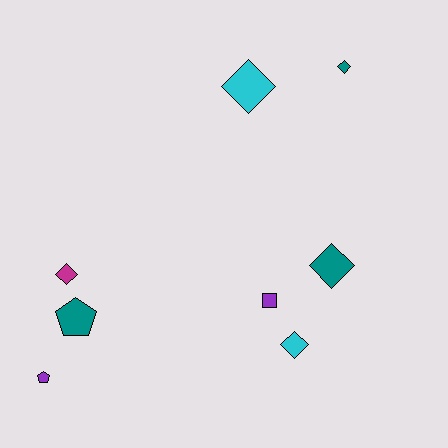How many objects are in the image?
There are 8 objects.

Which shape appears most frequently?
Diamond, with 5 objects.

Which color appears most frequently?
Teal, with 3 objects.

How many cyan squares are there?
There are no cyan squares.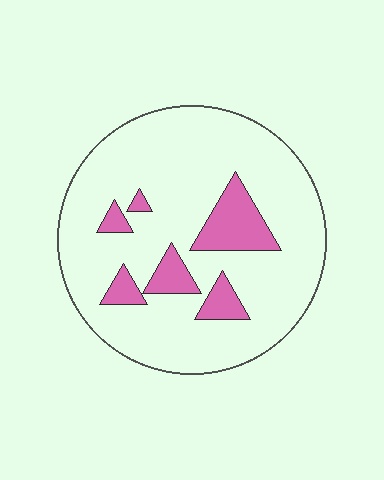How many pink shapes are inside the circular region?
6.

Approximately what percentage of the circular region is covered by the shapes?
Approximately 15%.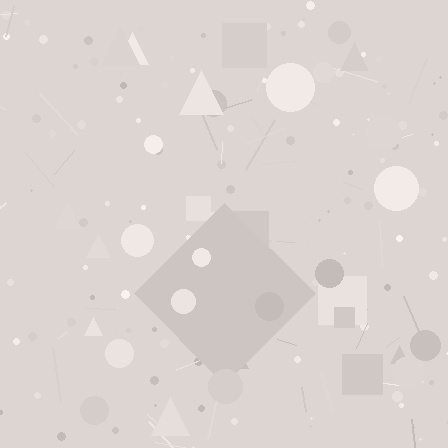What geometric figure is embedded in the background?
A diamond is embedded in the background.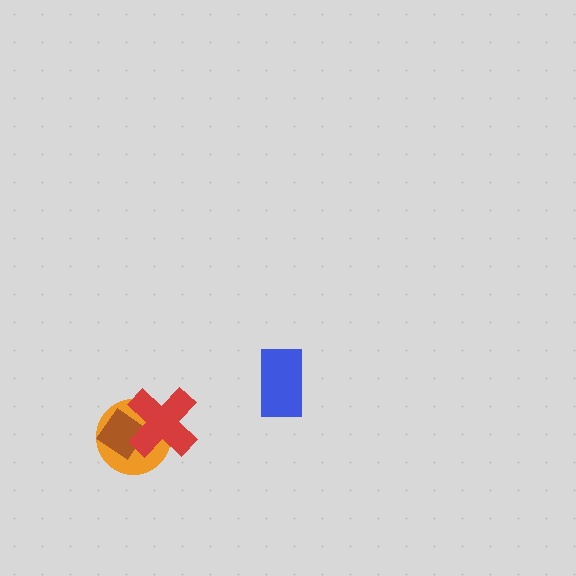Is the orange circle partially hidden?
Yes, it is partially covered by another shape.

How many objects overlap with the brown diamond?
2 objects overlap with the brown diamond.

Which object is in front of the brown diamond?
The red cross is in front of the brown diamond.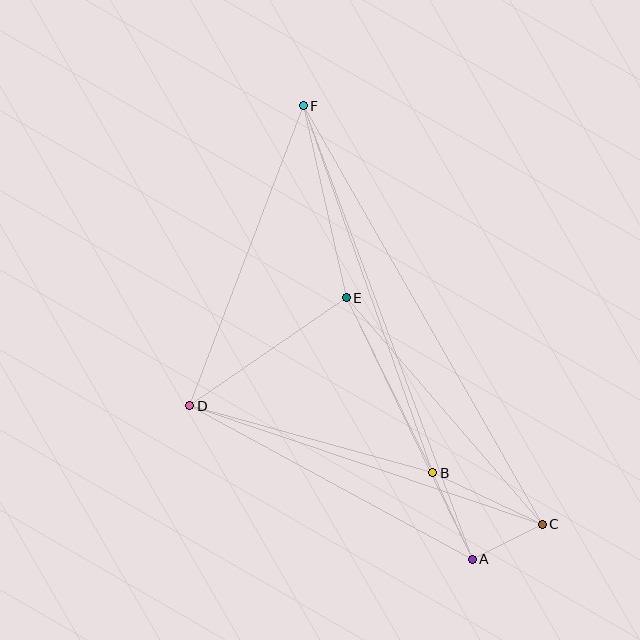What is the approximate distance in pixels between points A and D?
The distance between A and D is approximately 322 pixels.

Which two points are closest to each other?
Points A and C are closest to each other.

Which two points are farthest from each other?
Points A and F are farthest from each other.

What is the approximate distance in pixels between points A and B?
The distance between A and B is approximately 95 pixels.